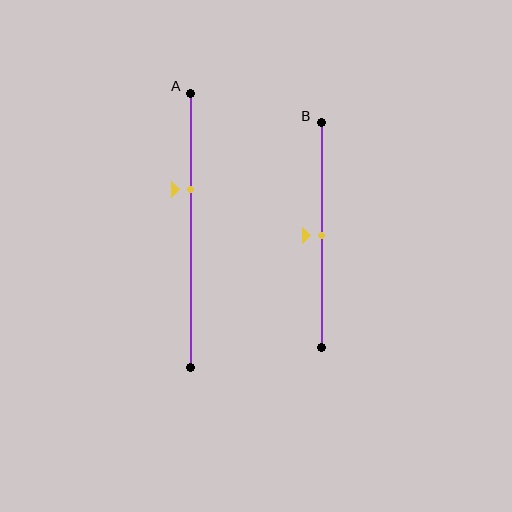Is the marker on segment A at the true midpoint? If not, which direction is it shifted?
No, the marker on segment A is shifted upward by about 15% of the segment length.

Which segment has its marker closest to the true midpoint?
Segment B has its marker closest to the true midpoint.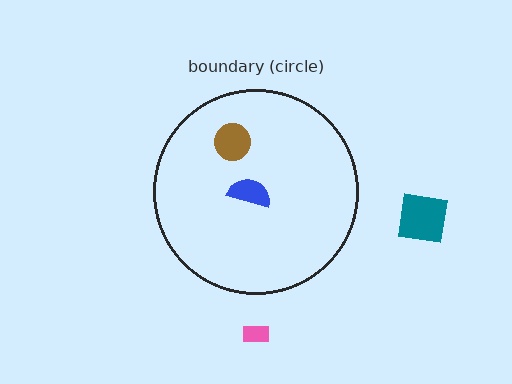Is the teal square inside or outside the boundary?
Outside.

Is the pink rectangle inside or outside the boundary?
Outside.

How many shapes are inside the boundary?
2 inside, 2 outside.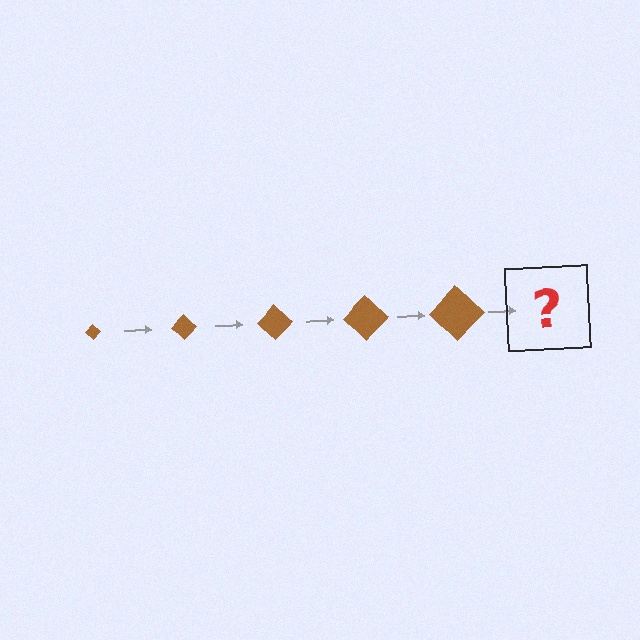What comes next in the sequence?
The next element should be a brown diamond, larger than the previous one.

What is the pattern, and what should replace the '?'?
The pattern is that the diamond gets progressively larger each step. The '?' should be a brown diamond, larger than the previous one.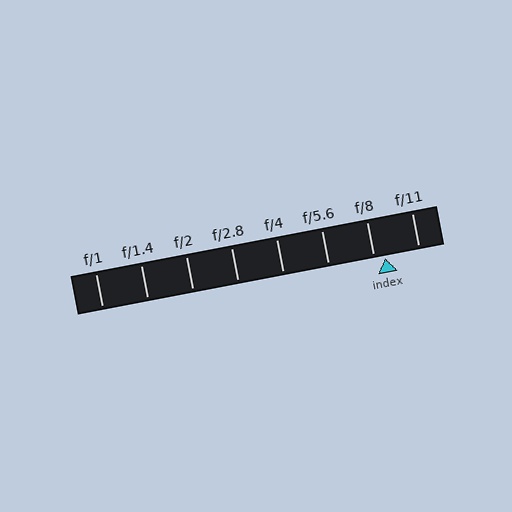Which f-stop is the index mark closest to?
The index mark is closest to f/8.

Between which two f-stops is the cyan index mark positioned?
The index mark is between f/8 and f/11.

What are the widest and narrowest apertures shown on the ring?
The widest aperture shown is f/1 and the narrowest is f/11.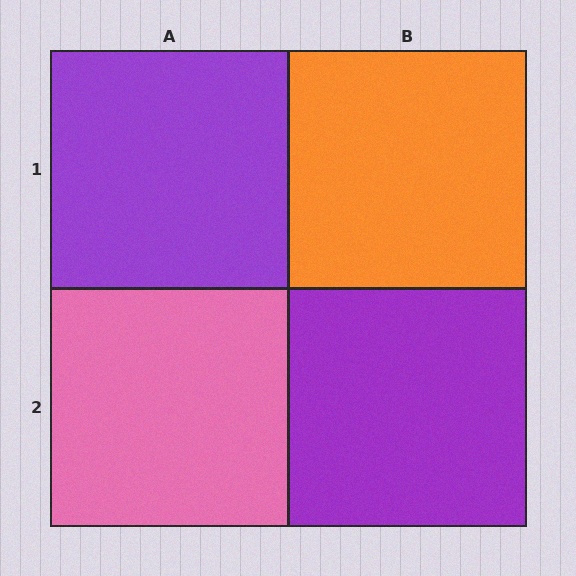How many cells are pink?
1 cell is pink.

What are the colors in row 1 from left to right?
Purple, orange.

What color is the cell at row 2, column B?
Purple.